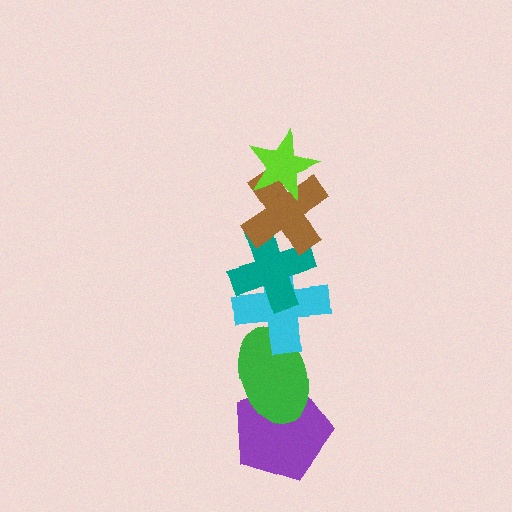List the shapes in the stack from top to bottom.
From top to bottom: the lime star, the brown cross, the teal cross, the cyan cross, the green ellipse, the purple pentagon.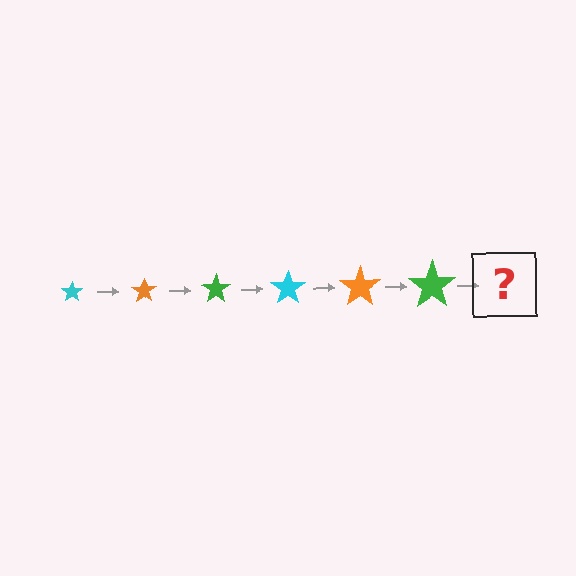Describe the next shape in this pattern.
It should be a cyan star, larger than the previous one.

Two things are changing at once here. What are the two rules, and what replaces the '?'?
The two rules are that the star grows larger each step and the color cycles through cyan, orange, and green. The '?' should be a cyan star, larger than the previous one.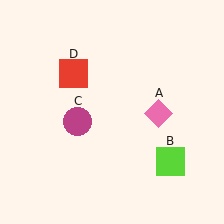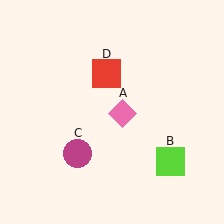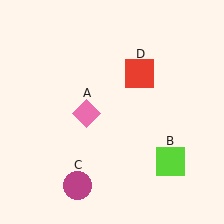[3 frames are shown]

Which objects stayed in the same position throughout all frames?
Lime square (object B) remained stationary.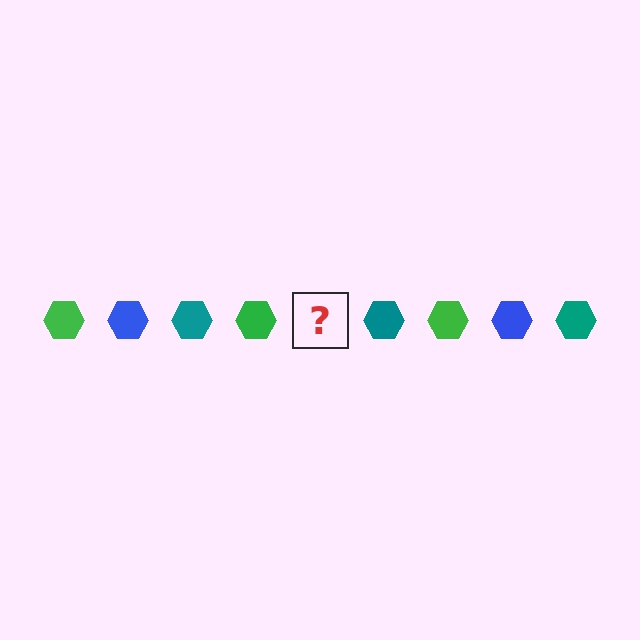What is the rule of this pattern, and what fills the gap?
The rule is that the pattern cycles through green, blue, teal hexagons. The gap should be filled with a blue hexagon.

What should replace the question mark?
The question mark should be replaced with a blue hexagon.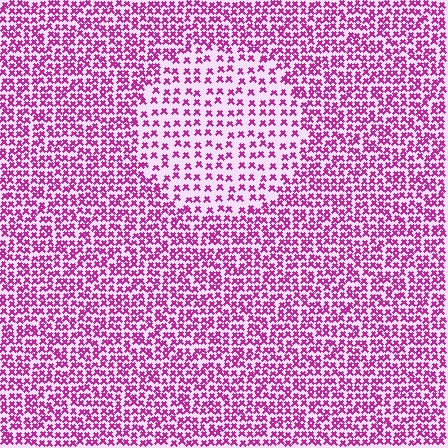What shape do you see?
I see a circle.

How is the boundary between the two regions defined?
The boundary is defined by a change in element density (approximately 1.9x ratio). All elements are the same color, size, and shape.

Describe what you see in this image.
The image contains small magenta elements arranged at two different densities. A circle-shaped region is visible where the elements are less densely packed than the surrounding area.